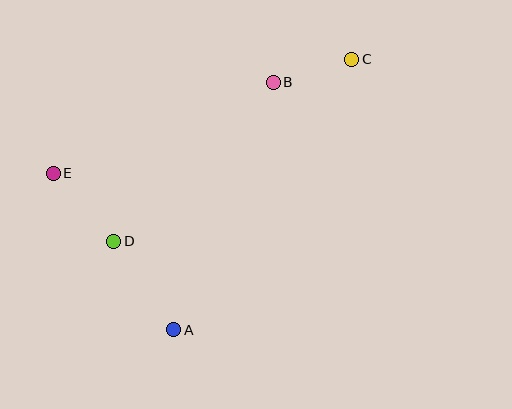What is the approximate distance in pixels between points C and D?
The distance between C and D is approximately 300 pixels.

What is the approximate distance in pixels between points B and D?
The distance between B and D is approximately 225 pixels.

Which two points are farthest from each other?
Points A and C are farthest from each other.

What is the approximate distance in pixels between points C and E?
The distance between C and E is approximately 319 pixels.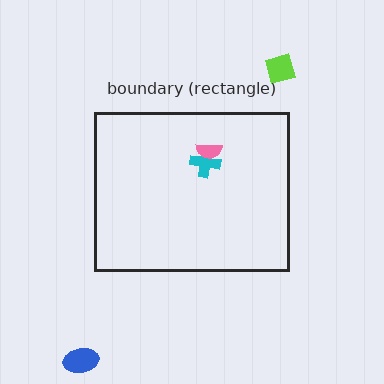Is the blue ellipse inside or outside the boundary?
Outside.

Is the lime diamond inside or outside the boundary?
Outside.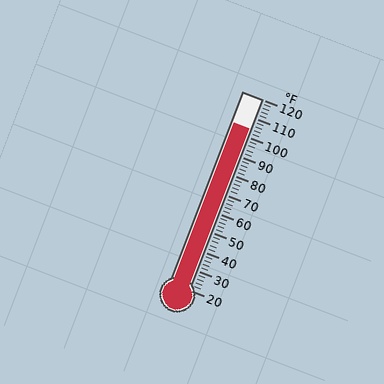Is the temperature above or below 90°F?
The temperature is above 90°F.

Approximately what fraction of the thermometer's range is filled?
The thermometer is filled to approximately 85% of its range.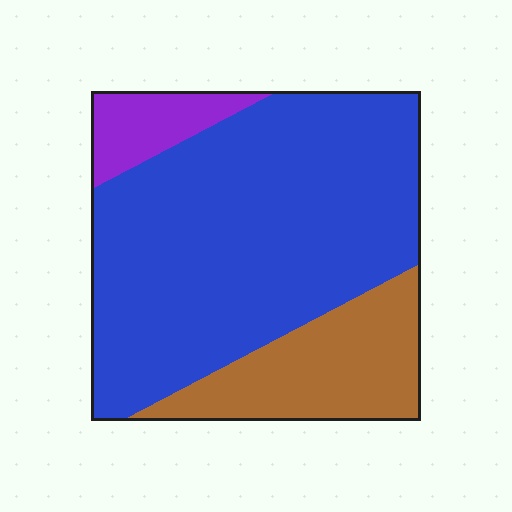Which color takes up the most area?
Blue, at roughly 70%.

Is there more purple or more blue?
Blue.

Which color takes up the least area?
Purple, at roughly 10%.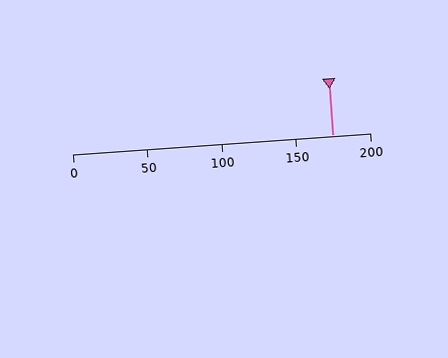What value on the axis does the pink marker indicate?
The marker indicates approximately 175.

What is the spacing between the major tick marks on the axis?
The major ticks are spaced 50 apart.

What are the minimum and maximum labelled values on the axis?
The axis runs from 0 to 200.